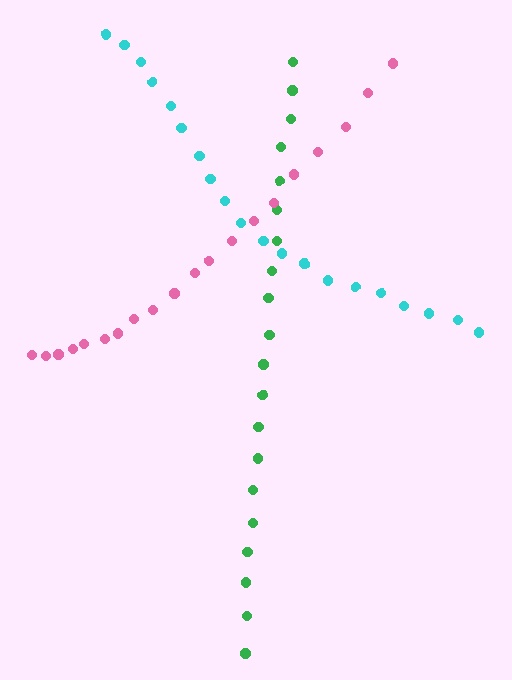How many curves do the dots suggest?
There are 3 distinct paths.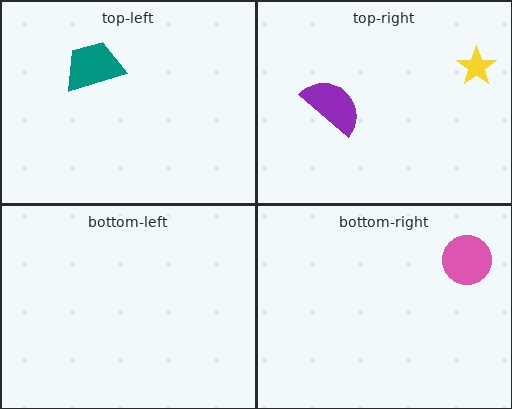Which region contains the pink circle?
The bottom-right region.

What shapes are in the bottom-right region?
The pink circle.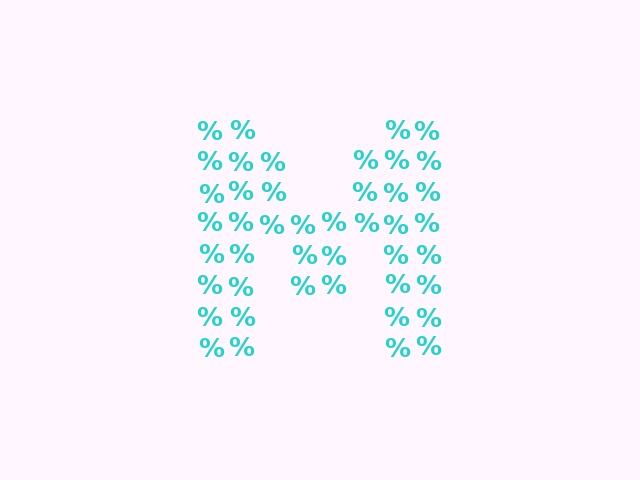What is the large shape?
The large shape is the letter M.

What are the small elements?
The small elements are percent signs.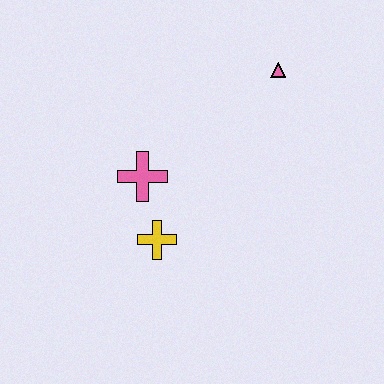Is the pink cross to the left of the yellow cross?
Yes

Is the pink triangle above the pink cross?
Yes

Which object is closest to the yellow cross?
The pink cross is closest to the yellow cross.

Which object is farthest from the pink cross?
The pink triangle is farthest from the pink cross.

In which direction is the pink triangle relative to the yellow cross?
The pink triangle is above the yellow cross.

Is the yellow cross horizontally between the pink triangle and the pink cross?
Yes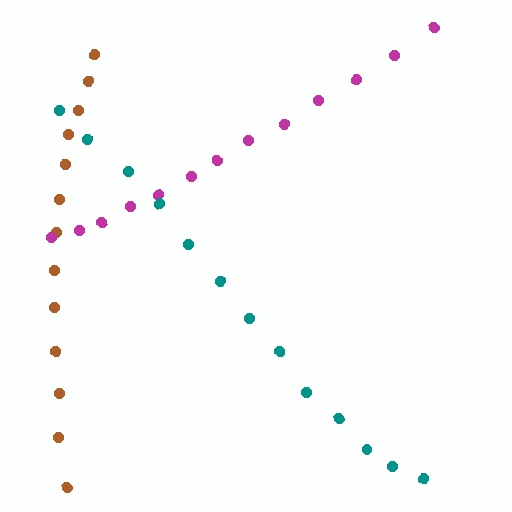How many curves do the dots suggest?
There are 3 distinct paths.